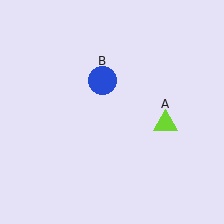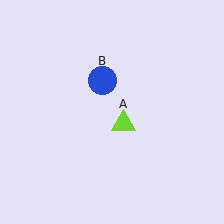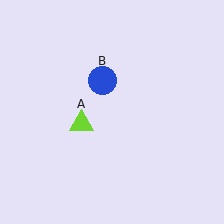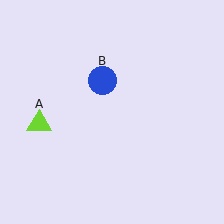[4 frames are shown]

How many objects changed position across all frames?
1 object changed position: lime triangle (object A).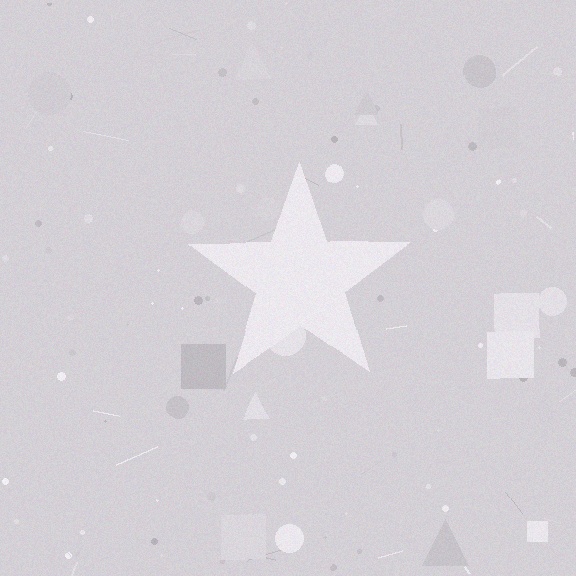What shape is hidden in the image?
A star is hidden in the image.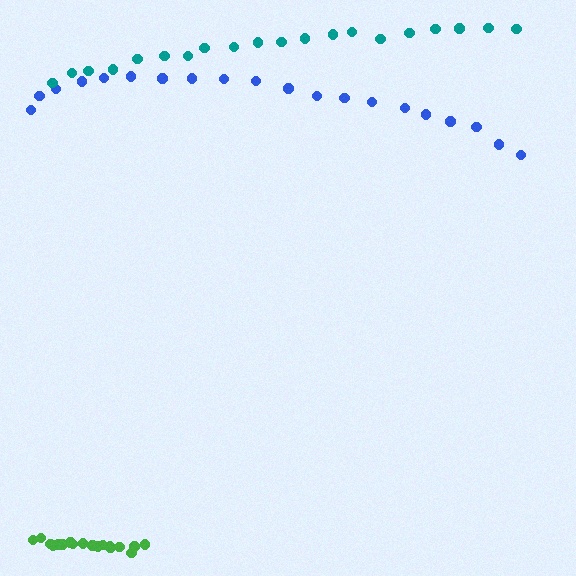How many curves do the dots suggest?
There are 3 distinct paths.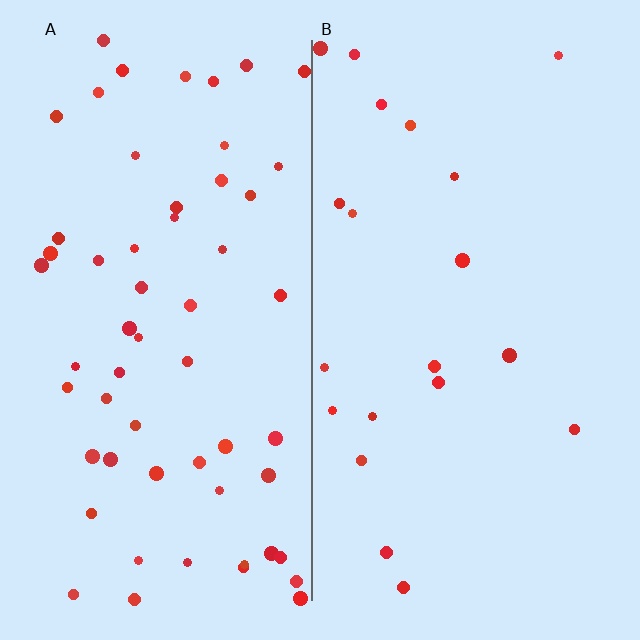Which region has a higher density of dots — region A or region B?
A (the left).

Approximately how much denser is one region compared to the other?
Approximately 2.9× — region A over region B.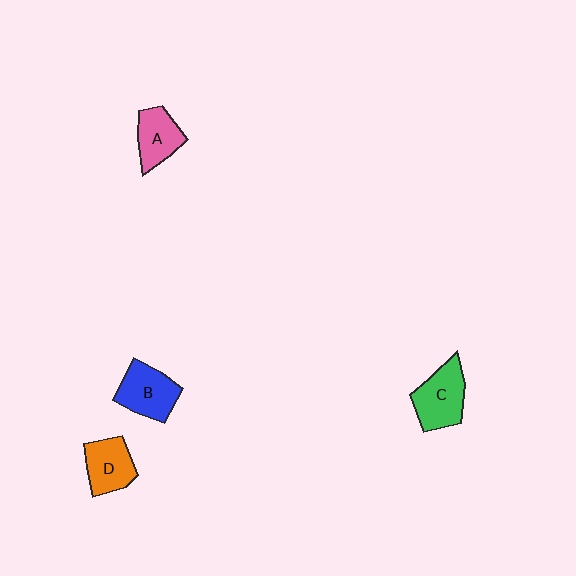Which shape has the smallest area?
Shape A (pink).